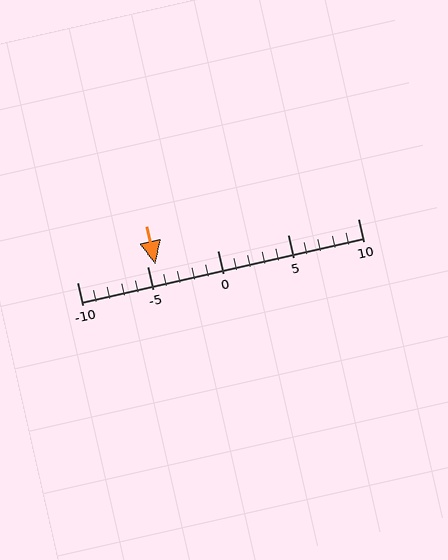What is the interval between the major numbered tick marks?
The major tick marks are spaced 5 units apart.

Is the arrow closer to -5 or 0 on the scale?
The arrow is closer to -5.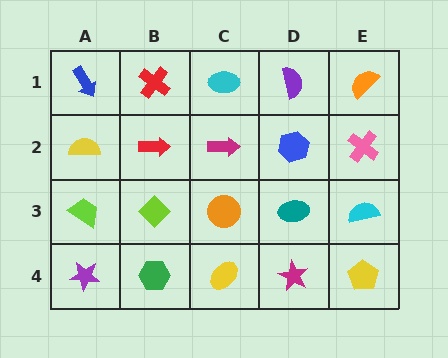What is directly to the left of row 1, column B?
A blue arrow.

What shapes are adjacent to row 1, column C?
A magenta arrow (row 2, column C), a red cross (row 1, column B), a purple semicircle (row 1, column D).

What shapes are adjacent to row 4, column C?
An orange circle (row 3, column C), a green hexagon (row 4, column B), a magenta star (row 4, column D).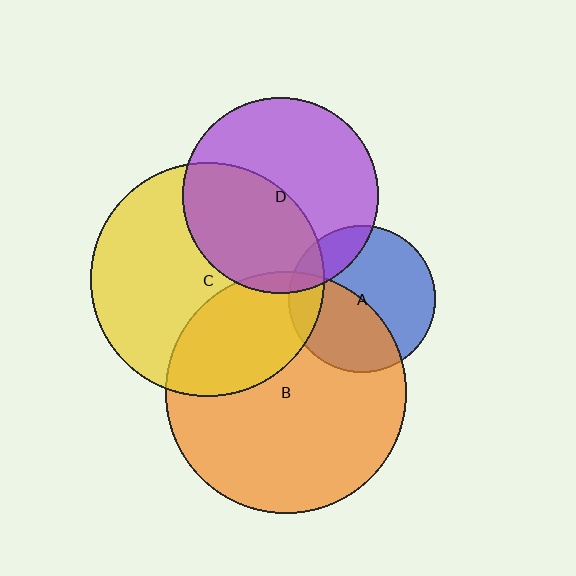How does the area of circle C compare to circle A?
Approximately 2.5 times.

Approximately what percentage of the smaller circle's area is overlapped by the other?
Approximately 45%.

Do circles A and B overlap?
Yes.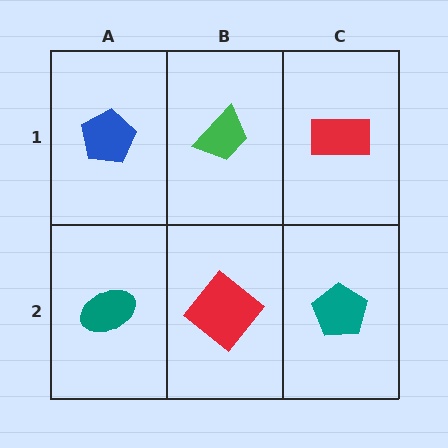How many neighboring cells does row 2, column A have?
2.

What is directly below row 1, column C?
A teal pentagon.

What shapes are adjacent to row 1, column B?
A red diamond (row 2, column B), a blue pentagon (row 1, column A), a red rectangle (row 1, column C).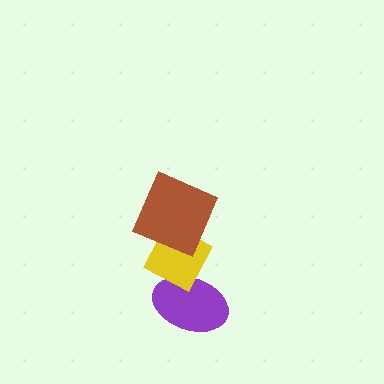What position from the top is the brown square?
The brown square is 1st from the top.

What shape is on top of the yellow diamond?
The brown square is on top of the yellow diamond.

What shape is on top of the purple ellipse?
The yellow diamond is on top of the purple ellipse.